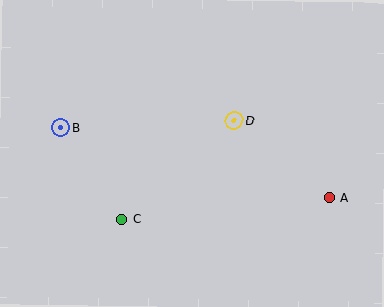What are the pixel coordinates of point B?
Point B is at (61, 128).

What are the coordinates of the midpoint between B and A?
The midpoint between B and A is at (196, 163).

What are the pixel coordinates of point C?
Point C is at (122, 219).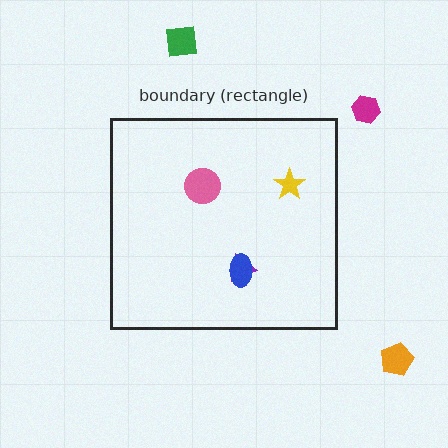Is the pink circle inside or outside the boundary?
Inside.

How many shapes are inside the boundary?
4 inside, 3 outside.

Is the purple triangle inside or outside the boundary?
Inside.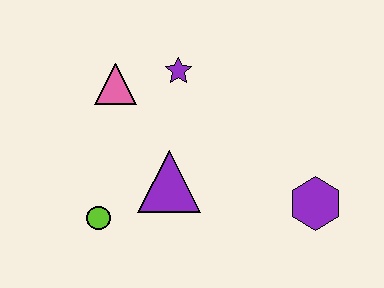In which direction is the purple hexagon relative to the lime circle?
The purple hexagon is to the right of the lime circle.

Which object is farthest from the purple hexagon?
The pink triangle is farthest from the purple hexagon.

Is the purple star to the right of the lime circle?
Yes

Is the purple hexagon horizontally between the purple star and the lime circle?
No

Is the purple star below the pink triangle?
No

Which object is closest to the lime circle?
The purple triangle is closest to the lime circle.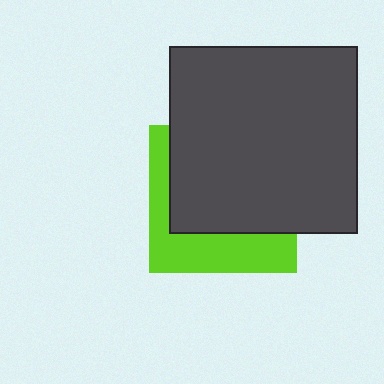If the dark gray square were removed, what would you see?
You would see the complete lime square.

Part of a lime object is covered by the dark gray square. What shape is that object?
It is a square.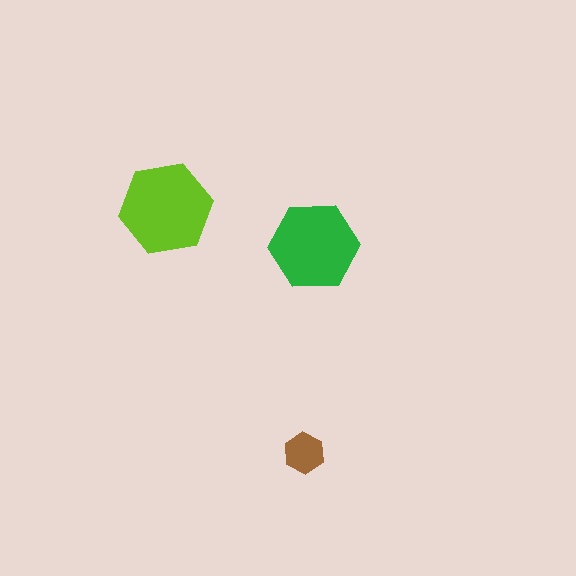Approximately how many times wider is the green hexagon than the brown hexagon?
About 2 times wider.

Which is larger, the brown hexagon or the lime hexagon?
The lime one.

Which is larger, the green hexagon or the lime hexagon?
The lime one.